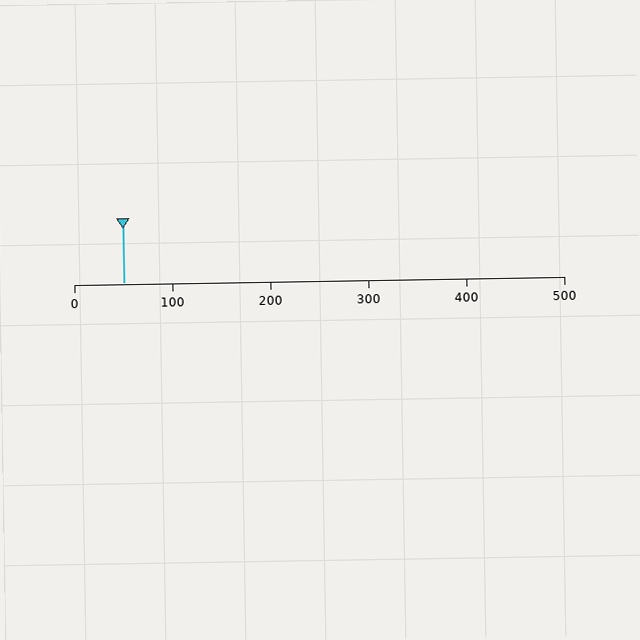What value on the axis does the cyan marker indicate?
The marker indicates approximately 50.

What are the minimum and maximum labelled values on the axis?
The axis runs from 0 to 500.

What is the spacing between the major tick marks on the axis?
The major ticks are spaced 100 apart.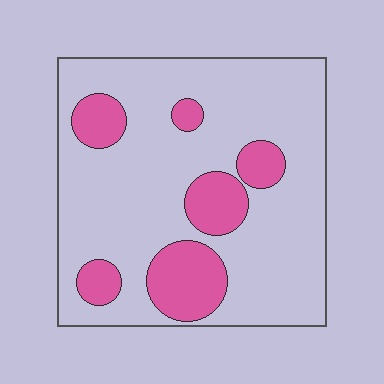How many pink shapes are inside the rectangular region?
6.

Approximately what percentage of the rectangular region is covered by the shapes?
Approximately 20%.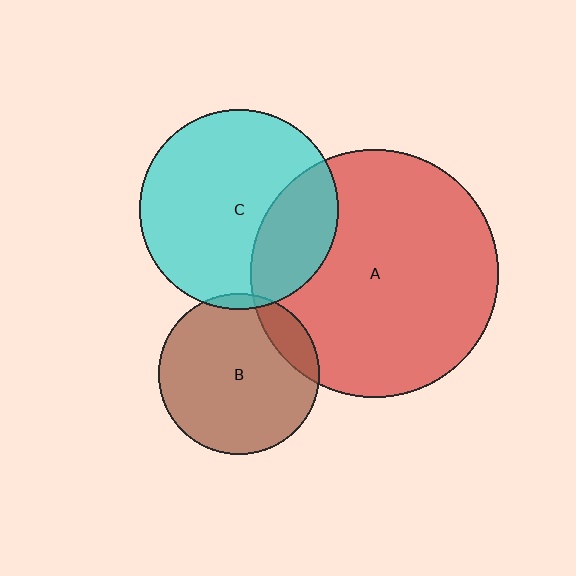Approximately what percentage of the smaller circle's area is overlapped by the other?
Approximately 15%.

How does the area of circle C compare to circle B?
Approximately 1.5 times.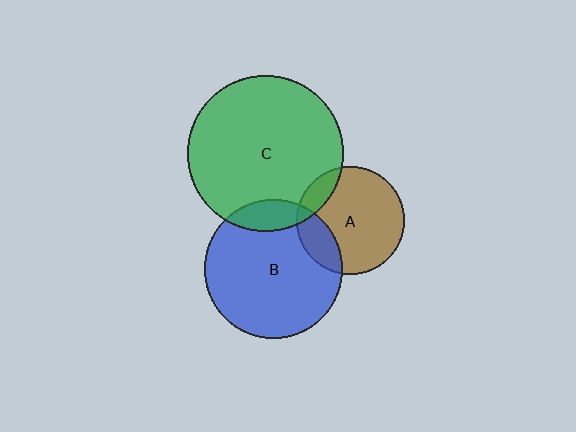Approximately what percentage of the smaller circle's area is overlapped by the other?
Approximately 20%.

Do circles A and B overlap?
Yes.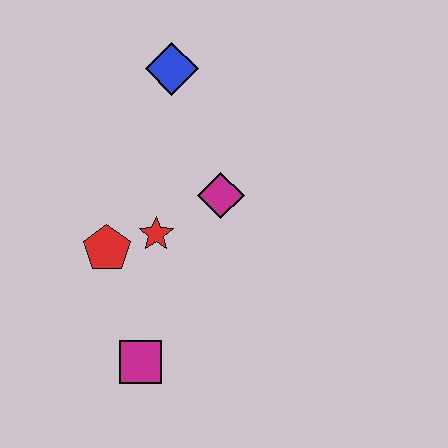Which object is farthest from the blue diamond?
The magenta square is farthest from the blue diamond.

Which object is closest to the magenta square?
The red pentagon is closest to the magenta square.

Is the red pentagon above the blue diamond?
No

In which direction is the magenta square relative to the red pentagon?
The magenta square is below the red pentagon.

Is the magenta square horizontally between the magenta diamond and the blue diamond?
No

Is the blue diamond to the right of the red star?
Yes